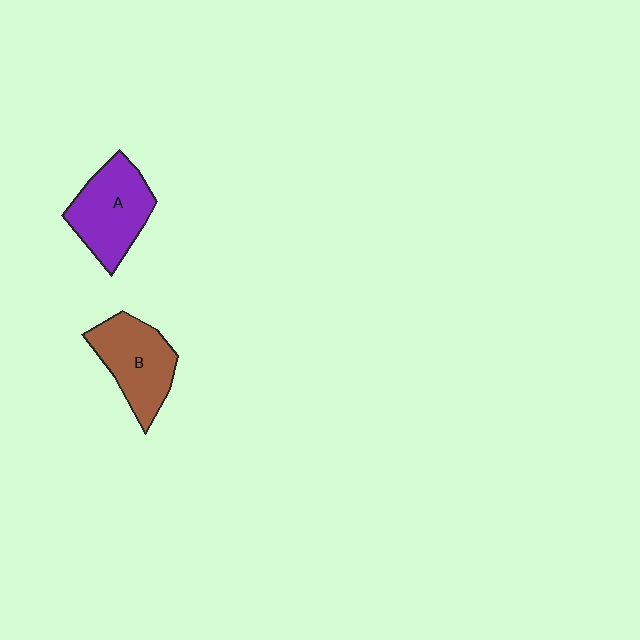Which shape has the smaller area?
Shape B (brown).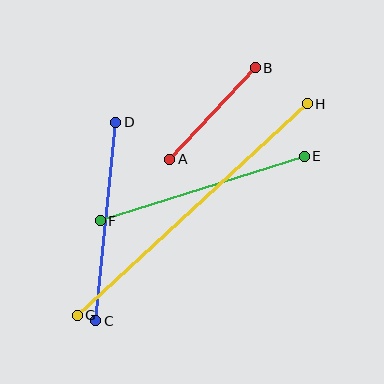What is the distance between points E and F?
The distance is approximately 214 pixels.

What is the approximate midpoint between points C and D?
The midpoint is at approximately (106, 222) pixels.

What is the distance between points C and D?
The distance is approximately 199 pixels.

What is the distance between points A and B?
The distance is approximately 125 pixels.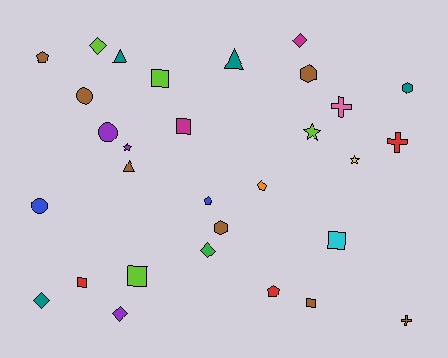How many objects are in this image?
There are 30 objects.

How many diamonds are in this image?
There are 5 diamonds.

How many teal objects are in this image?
There are 4 teal objects.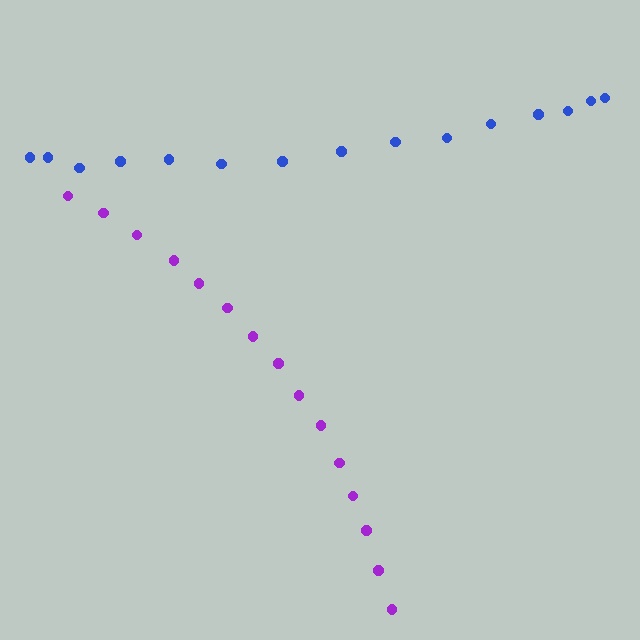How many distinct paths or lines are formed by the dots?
There are 2 distinct paths.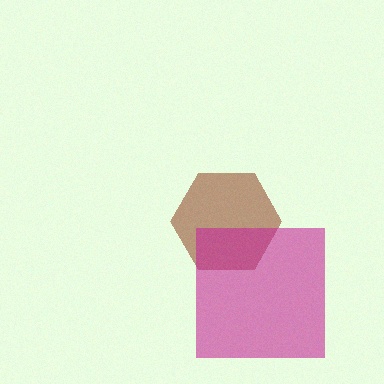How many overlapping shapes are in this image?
There are 2 overlapping shapes in the image.